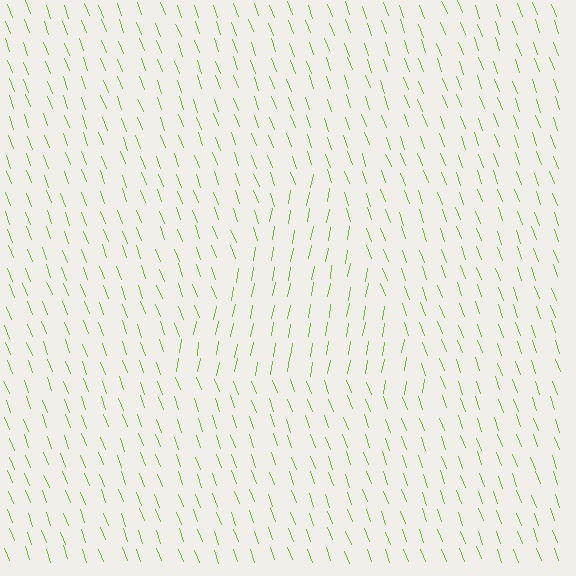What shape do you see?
I see a triangle.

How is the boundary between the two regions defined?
The boundary is defined purely by a change in line orientation (approximately 30 degrees difference). All lines are the same color and thickness.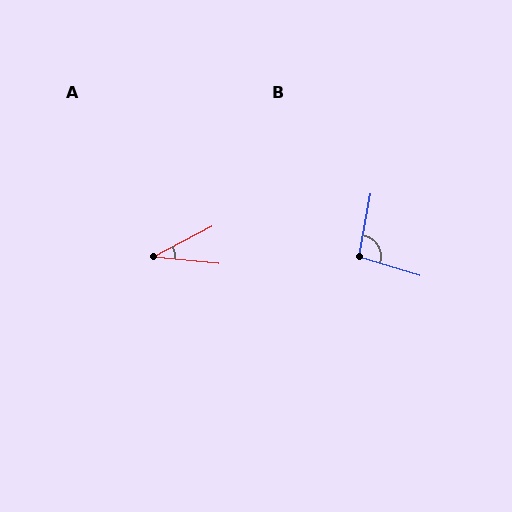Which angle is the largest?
B, at approximately 96 degrees.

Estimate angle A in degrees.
Approximately 33 degrees.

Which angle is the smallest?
A, at approximately 33 degrees.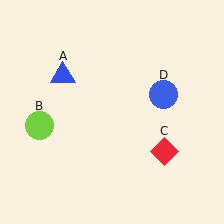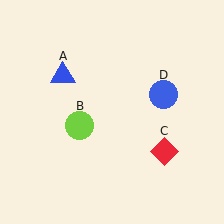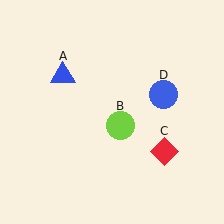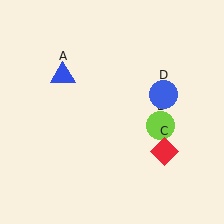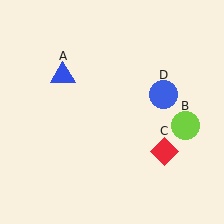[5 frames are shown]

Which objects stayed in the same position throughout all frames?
Blue triangle (object A) and red diamond (object C) and blue circle (object D) remained stationary.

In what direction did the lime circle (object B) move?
The lime circle (object B) moved right.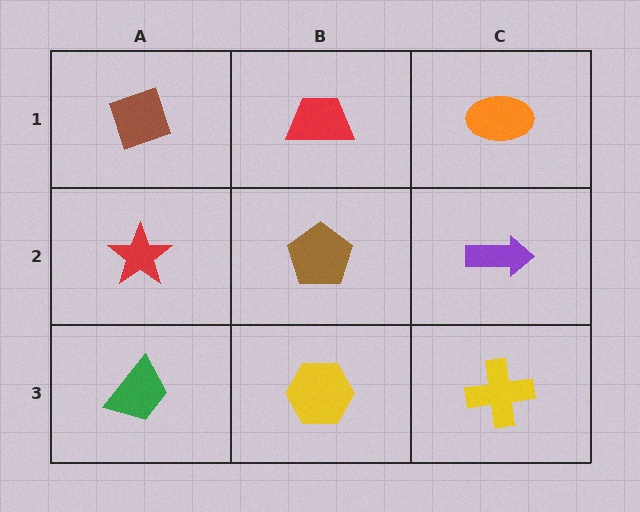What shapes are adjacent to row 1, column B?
A brown pentagon (row 2, column B), a brown diamond (row 1, column A), an orange ellipse (row 1, column C).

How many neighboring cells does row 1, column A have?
2.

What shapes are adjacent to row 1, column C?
A purple arrow (row 2, column C), a red trapezoid (row 1, column B).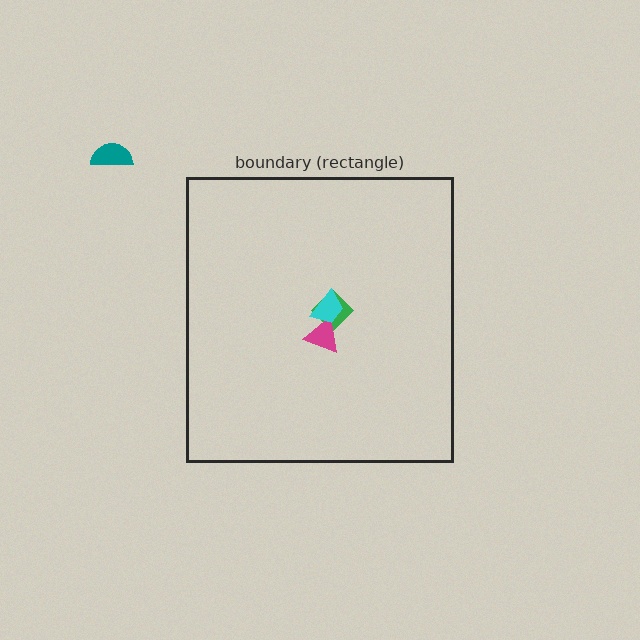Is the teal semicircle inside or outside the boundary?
Outside.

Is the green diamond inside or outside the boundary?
Inside.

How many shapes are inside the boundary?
3 inside, 1 outside.